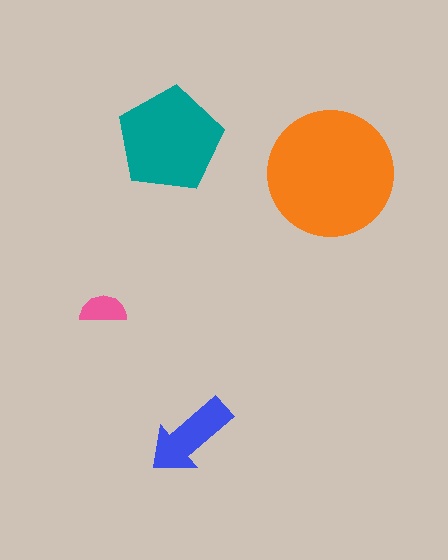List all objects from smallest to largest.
The pink semicircle, the blue arrow, the teal pentagon, the orange circle.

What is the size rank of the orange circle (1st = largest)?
1st.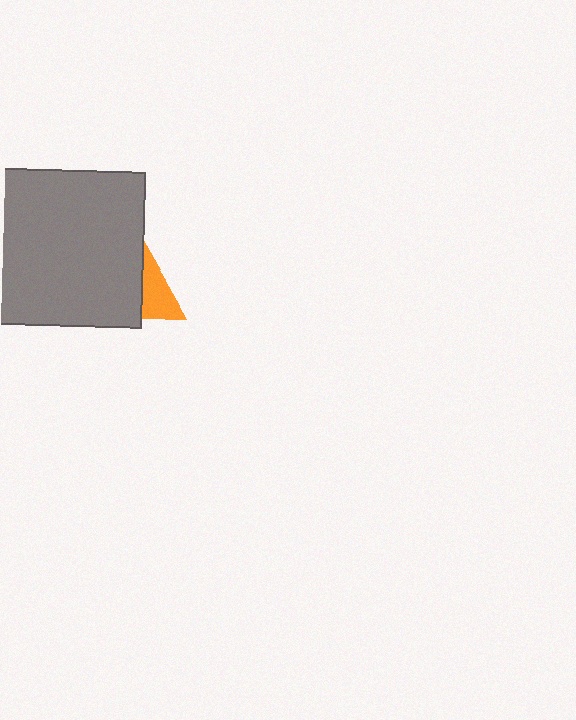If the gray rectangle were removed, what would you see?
You would see the complete orange triangle.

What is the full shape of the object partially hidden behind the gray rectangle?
The partially hidden object is an orange triangle.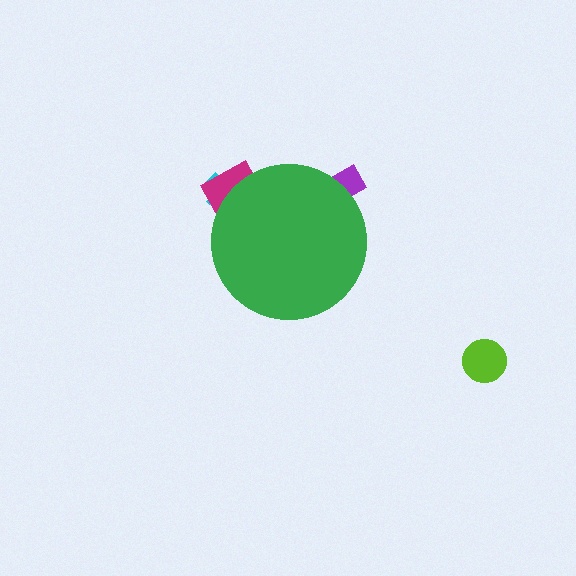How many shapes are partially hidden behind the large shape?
3 shapes are partially hidden.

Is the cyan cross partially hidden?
Yes, the cyan cross is partially hidden behind the green circle.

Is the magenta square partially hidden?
Yes, the magenta square is partially hidden behind the green circle.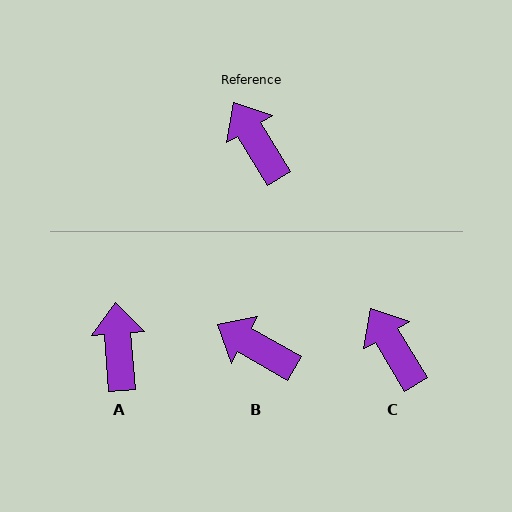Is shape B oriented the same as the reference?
No, it is off by about 30 degrees.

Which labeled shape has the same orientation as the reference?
C.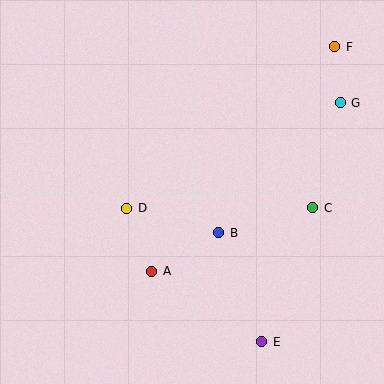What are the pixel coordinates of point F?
Point F is at (335, 47).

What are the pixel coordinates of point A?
Point A is at (152, 271).